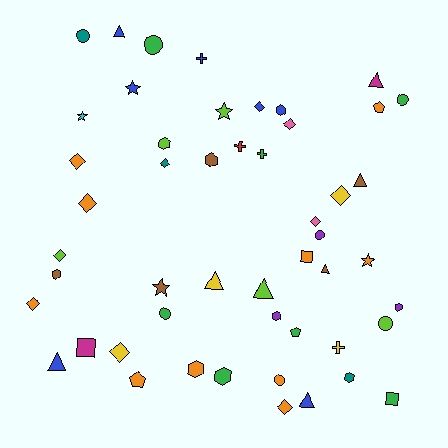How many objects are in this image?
There are 50 objects.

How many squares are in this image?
There are 3 squares.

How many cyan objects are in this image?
There is 1 cyan object.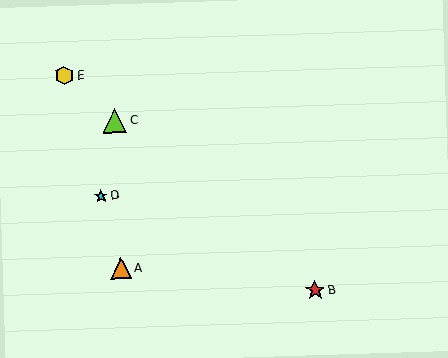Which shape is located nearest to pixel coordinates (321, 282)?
The red star (labeled B) at (315, 290) is nearest to that location.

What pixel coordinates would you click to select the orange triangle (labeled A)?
Click at (121, 268) to select the orange triangle A.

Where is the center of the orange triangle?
The center of the orange triangle is at (121, 268).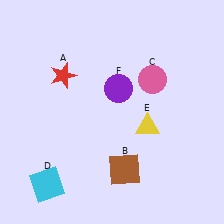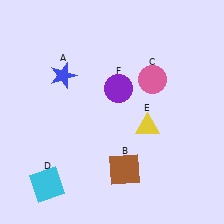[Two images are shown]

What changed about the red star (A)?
In Image 1, A is red. In Image 2, it changed to blue.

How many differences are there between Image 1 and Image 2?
There is 1 difference between the two images.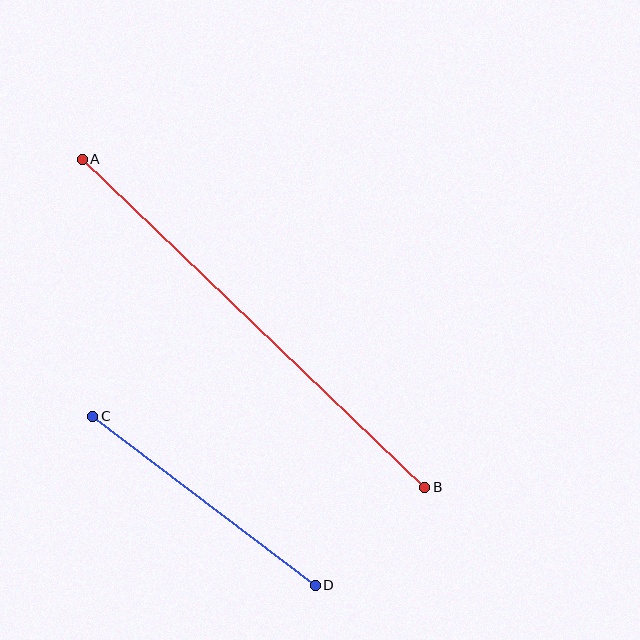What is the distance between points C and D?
The distance is approximately 280 pixels.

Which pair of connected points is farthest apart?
Points A and B are farthest apart.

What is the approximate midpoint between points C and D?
The midpoint is at approximately (204, 501) pixels.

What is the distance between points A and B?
The distance is approximately 474 pixels.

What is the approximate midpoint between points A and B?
The midpoint is at approximately (254, 323) pixels.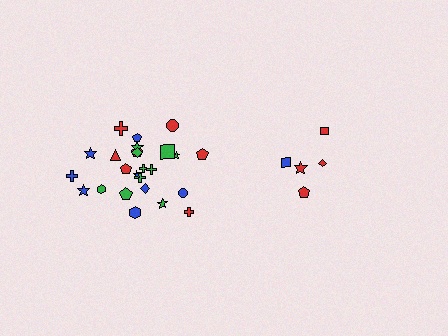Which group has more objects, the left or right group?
The left group.